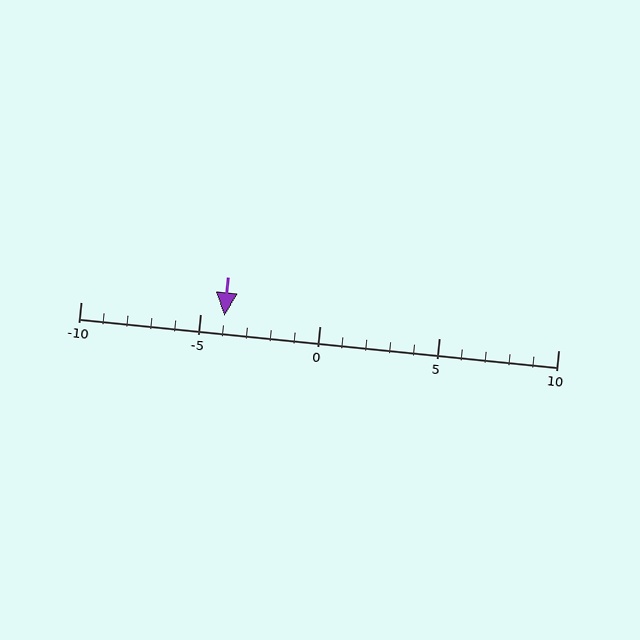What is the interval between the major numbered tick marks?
The major tick marks are spaced 5 units apart.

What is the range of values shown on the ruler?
The ruler shows values from -10 to 10.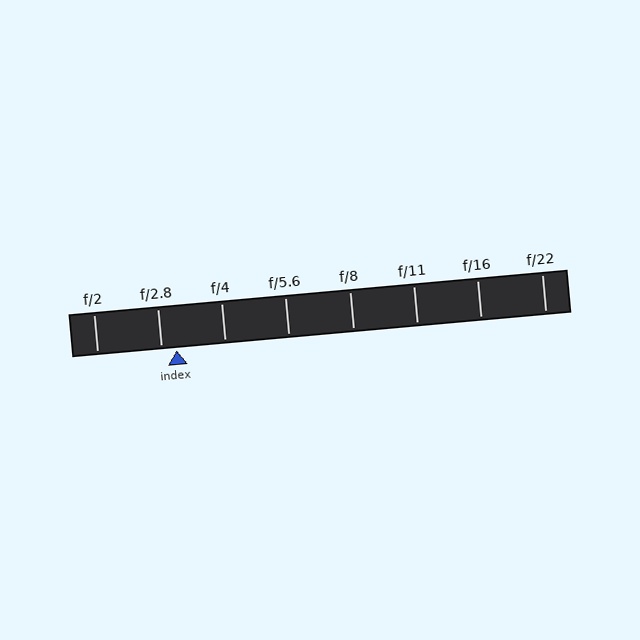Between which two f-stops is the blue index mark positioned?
The index mark is between f/2.8 and f/4.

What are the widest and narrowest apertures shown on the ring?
The widest aperture shown is f/2 and the narrowest is f/22.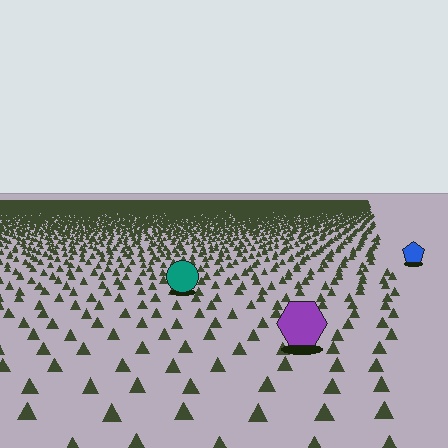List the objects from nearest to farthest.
From nearest to farthest: the purple hexagon, the teal circle, the blue pentagon.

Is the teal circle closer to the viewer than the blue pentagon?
Yes. The teal circle is closer — you can tell from the texture gradient: the ground texture is coarser near it.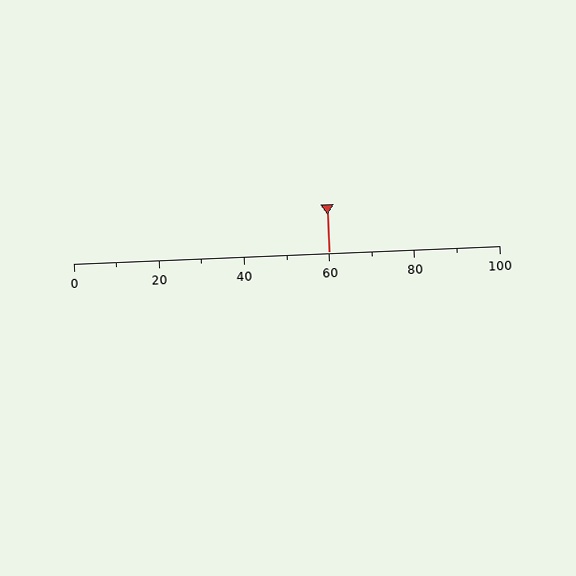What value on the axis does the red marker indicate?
The marker indicates approximately 60.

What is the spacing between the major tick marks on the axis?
The major ticks are spaced 20 apart.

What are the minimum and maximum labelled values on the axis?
The axis runs from 0 to 100.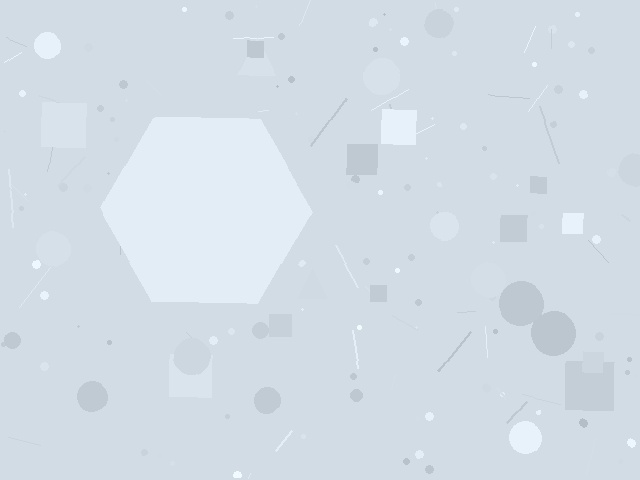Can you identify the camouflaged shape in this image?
The camouflaged shape is a hexagon.